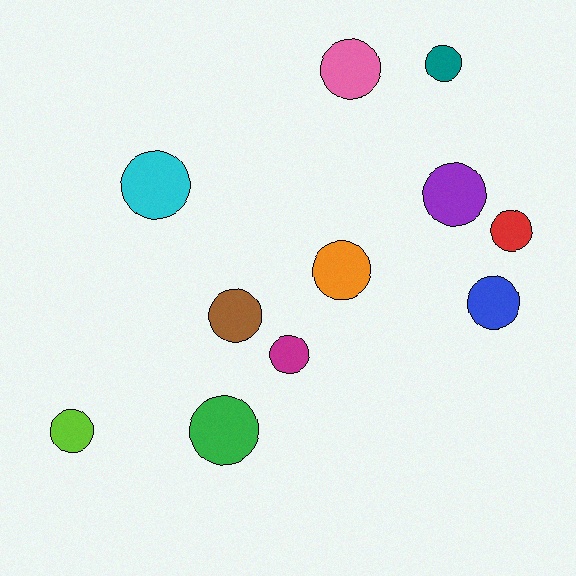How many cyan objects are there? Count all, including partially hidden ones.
There is 1 cyan object.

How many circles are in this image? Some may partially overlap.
There are 11 circles.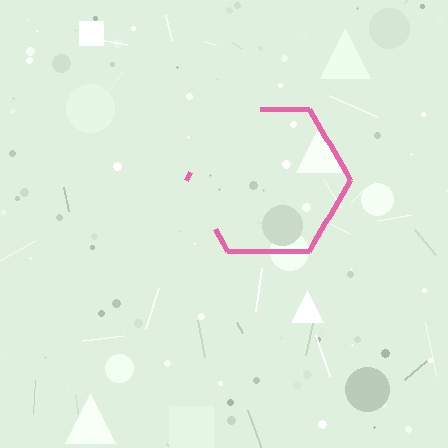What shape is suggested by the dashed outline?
The dashed outline suggests a hexagon.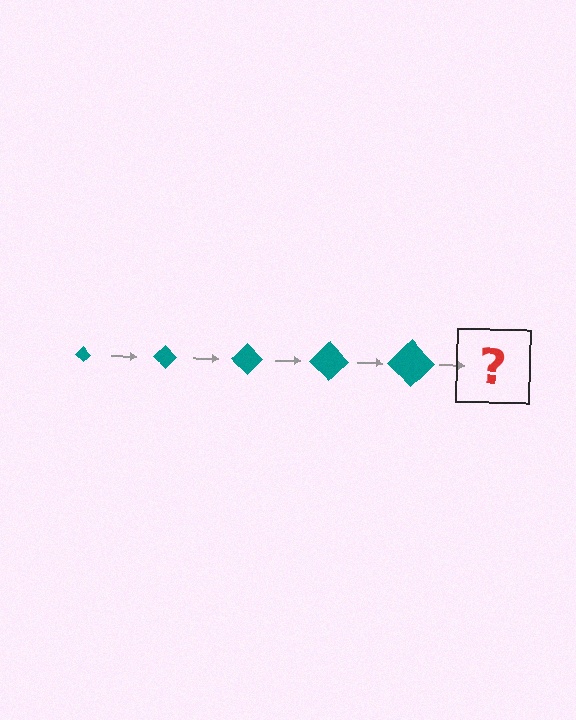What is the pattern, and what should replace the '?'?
The pattern is that the diamond gets progressively larger each step. The '?' should be a teal diamond, larger than the previous one.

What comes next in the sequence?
The next element should be a teal diamond, larger than the previous one.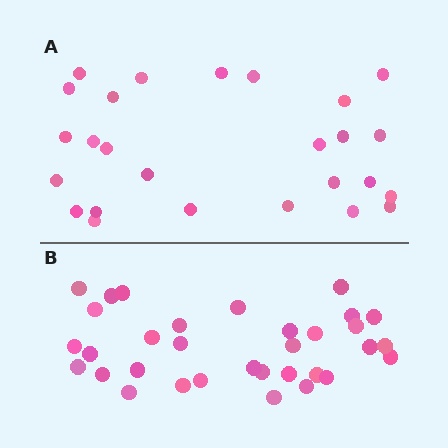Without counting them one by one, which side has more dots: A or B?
Region B (the bottom region) has more dots.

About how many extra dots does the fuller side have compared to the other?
Region B has roughly 8 or so more dots than region A.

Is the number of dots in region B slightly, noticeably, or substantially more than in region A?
Region B has noticeably more, but not dramatically so. The ratio is roughly 1.3 to 1.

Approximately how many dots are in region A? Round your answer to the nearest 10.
About 30 dots. (The exact count is 26, which rounds to 30.)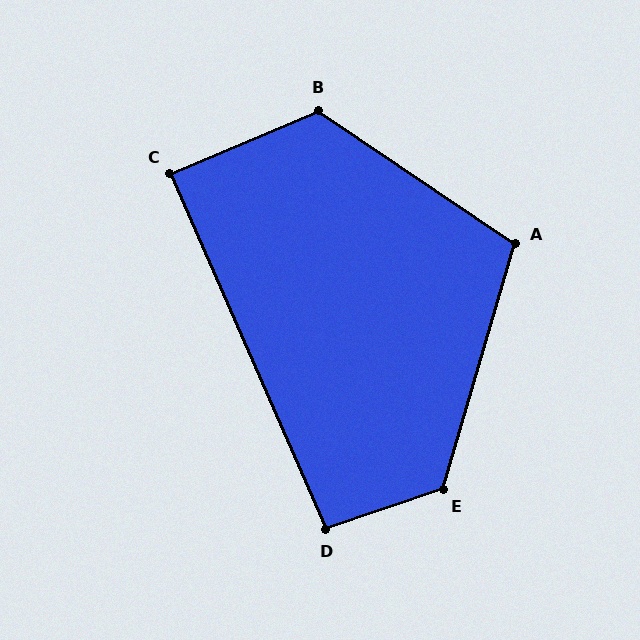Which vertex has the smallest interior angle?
C, at approximately 89 degrees.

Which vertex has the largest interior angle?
E, at approximately 125 degrees.